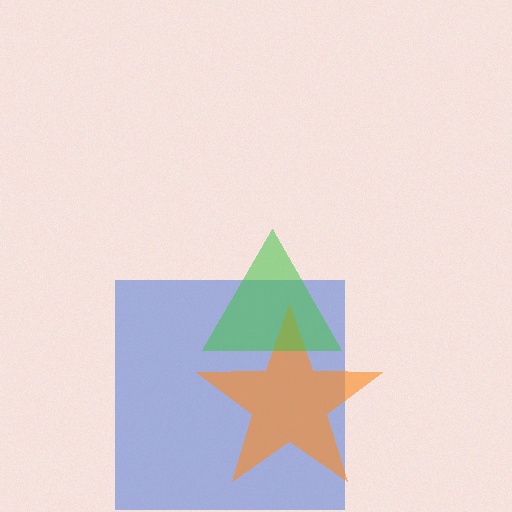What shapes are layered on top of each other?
The layered shapes are: a blue square, an orange star, a green triangle.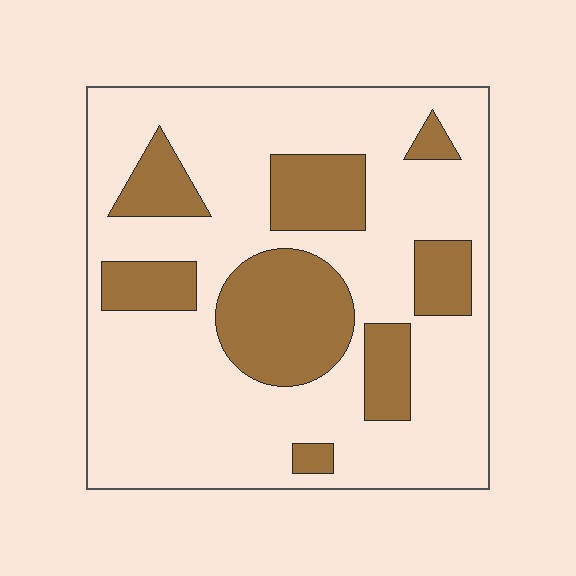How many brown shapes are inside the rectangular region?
8.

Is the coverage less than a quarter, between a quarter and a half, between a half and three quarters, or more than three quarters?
Between a quarter and a half.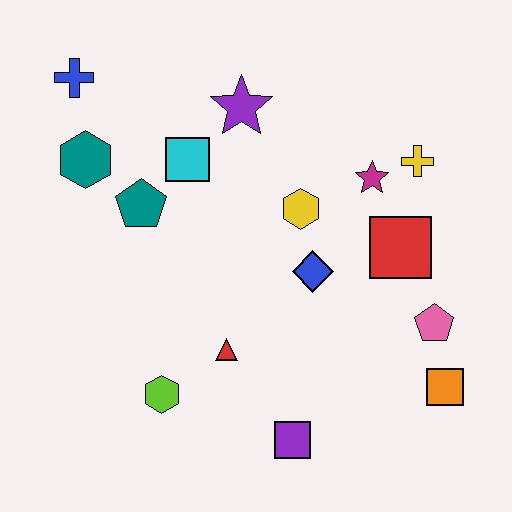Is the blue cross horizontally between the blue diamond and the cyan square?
No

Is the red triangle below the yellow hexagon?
Yes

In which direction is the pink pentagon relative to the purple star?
The pink pentagon is below the purple star.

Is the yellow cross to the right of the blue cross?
Yes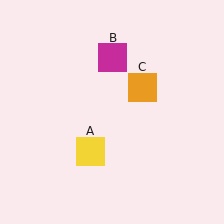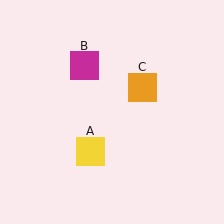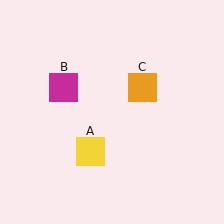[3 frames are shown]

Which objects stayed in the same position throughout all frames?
Yellow square (object A) and orange square (object C) remained stationary.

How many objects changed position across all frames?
1 object changed position: magenta square (object B).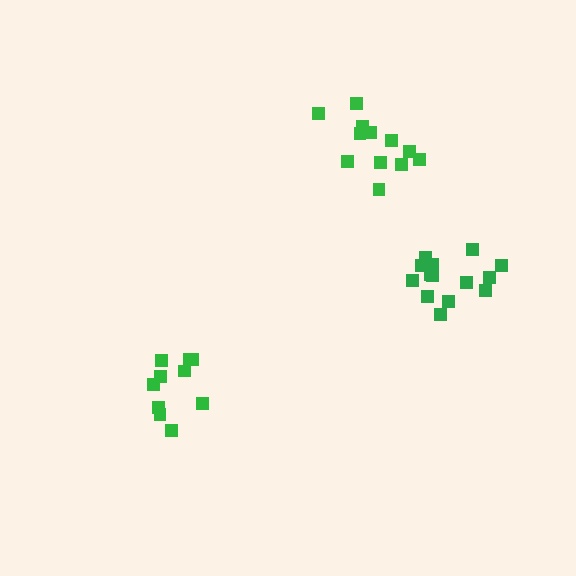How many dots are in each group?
Group 1: 14 dots, Group 2: 10 dots, Group 3: 12 dots (36 total).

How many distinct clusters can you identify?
There are 3 distinct clusters.